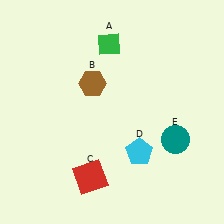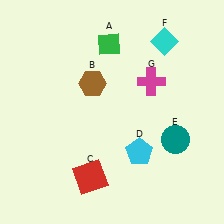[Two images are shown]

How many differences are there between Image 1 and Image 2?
There are 2 differences between the two images.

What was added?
A cyan diamond (F), a magenta cross (G) were added in Image 2.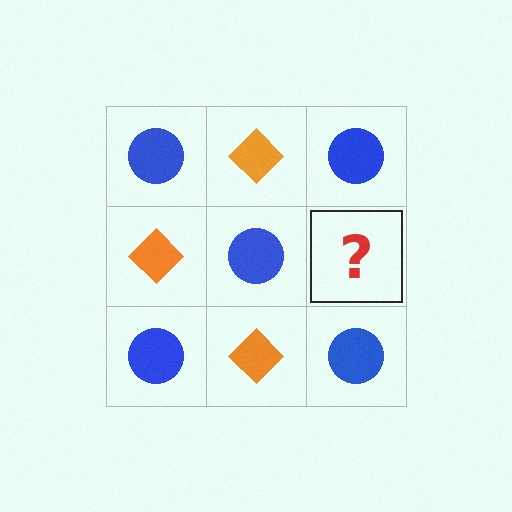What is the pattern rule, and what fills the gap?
The rule is that it alternates blue circle and orange diamond in a checkerboard pattern. The gap should be filled with an orange diamond.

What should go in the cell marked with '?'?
The missing cell should contain an orange diamond.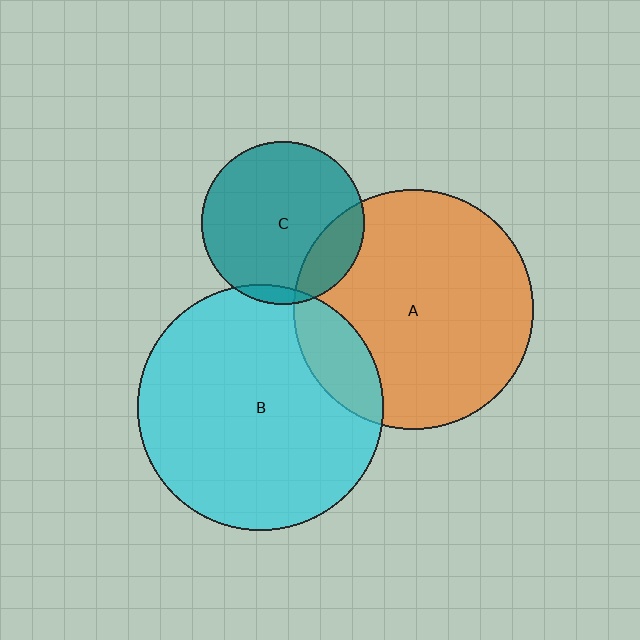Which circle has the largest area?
Circle B (cyan).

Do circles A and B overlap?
Yes.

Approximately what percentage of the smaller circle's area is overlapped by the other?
Approximately 15%.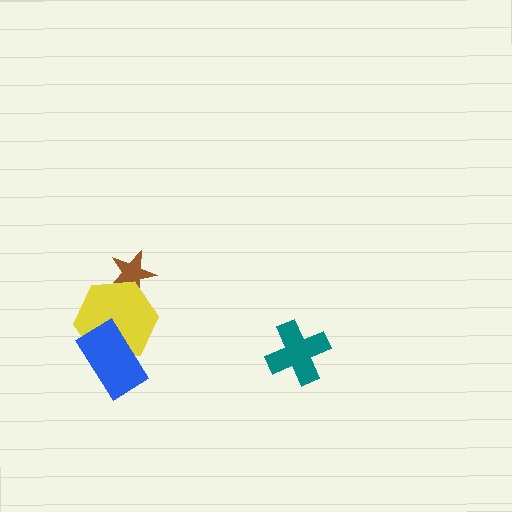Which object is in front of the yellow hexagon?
The blue rectangle is in front of the yellow hexagon.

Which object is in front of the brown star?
The yellow hexagon is in front of the brown star.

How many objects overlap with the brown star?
1 object overlaps with the brown star.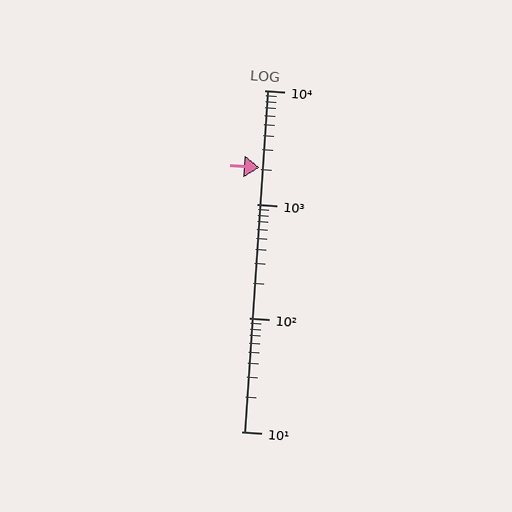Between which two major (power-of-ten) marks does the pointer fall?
The pointer is between 1000 and 10000.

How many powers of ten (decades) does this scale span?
The scale spans 3 decades, from 10 to 10000.